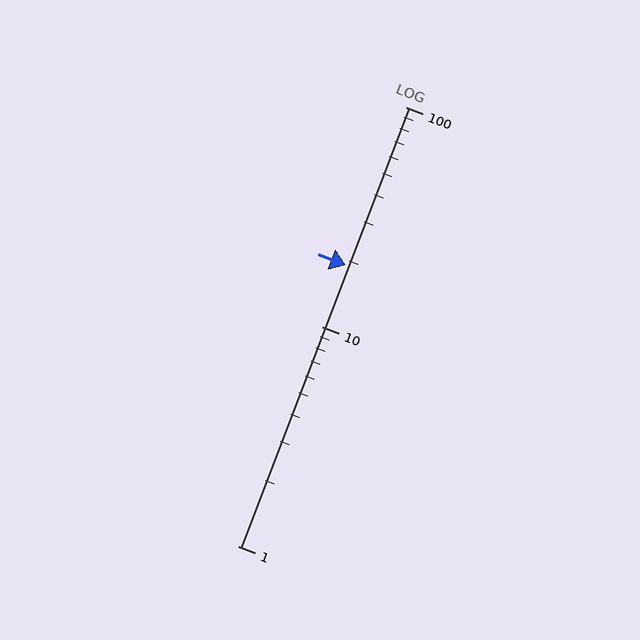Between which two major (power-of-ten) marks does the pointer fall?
The pointer is between 10 and 100.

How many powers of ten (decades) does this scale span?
The scale spans 2 decades, from 1 to 100.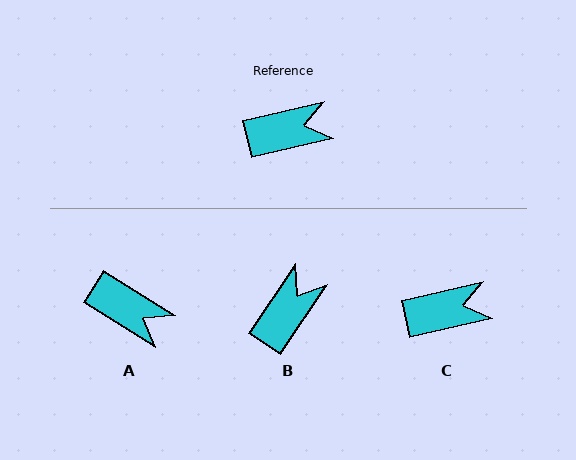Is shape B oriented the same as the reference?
No, it is off by about 43 degrees.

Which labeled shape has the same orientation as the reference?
C.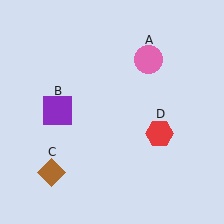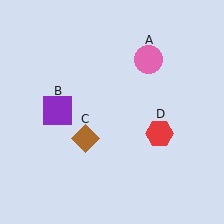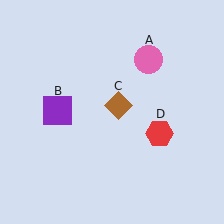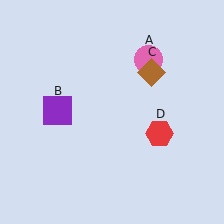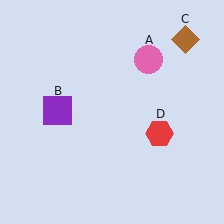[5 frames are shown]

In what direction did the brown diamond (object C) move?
The brown diamond (object C) moved up and to the right.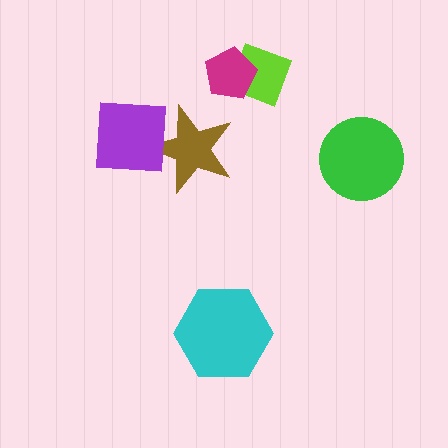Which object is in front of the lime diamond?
The magenta pentagon is in front of the lime diamond.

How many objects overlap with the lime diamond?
1 object overlaps with the lime diamond.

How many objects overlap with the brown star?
1 object overlaps with the brown star.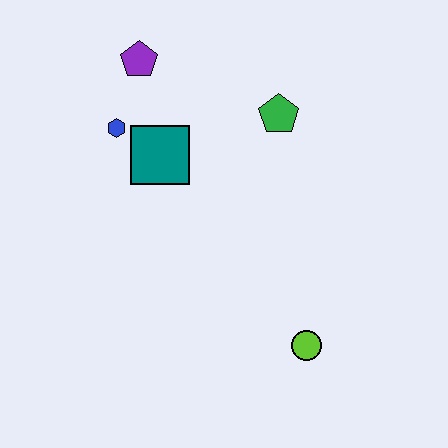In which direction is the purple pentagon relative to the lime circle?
The purple pentagon is above the lime circle.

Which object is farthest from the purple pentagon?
The lime circle is farthest from the purple pentagon.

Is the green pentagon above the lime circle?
Yes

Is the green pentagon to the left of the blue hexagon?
No